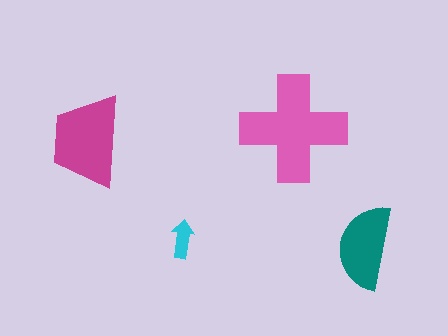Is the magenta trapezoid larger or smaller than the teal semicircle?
Larger.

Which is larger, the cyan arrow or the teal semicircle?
The teal semicircle.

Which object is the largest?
The pink cross.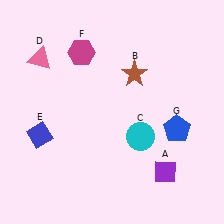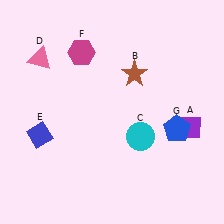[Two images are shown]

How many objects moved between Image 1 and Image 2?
1 object moved between the two images.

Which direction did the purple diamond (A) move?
The purple diamond (A) moved up.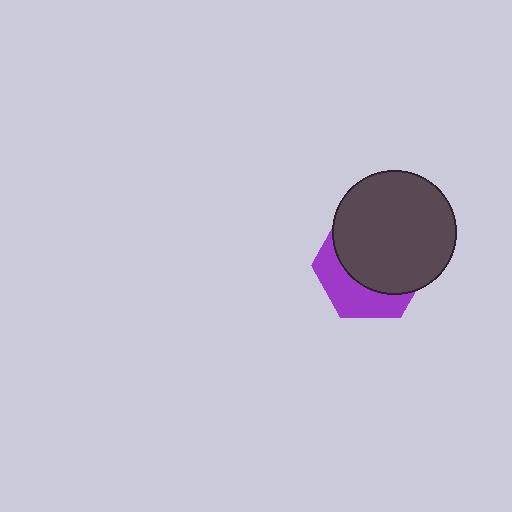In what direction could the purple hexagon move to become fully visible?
The purple hexagon could move down. That would shift it out from behind the dark gray circle entirely.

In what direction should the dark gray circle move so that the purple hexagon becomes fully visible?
The dark gray circle should move up. That is the shortest direction to clear the overlap and leave the purple hexagon fully visible.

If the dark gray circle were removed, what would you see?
You would see the complete purple hexagon.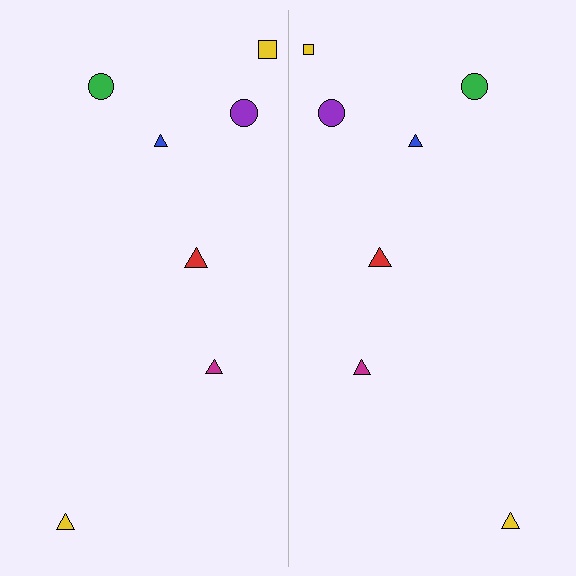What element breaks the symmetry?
The yellow square on the right side has a different size than its mirror counterpart.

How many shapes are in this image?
There are 14 shapes in this image.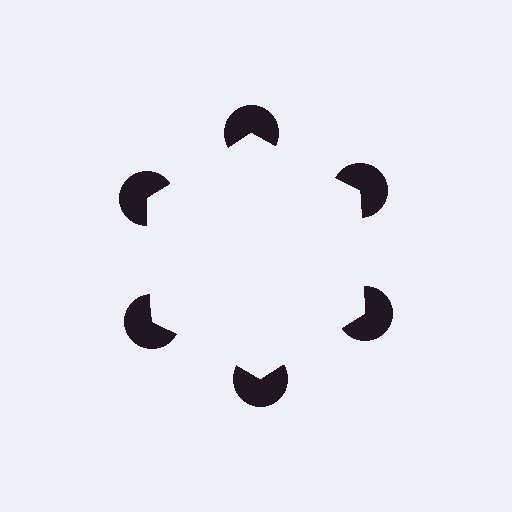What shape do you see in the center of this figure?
An illusory hexagon — its edges are inferred from the aligned wedge cuts in the pac-man discs, not physically drawn.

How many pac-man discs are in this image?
There are 6 — one at each vertex of the illusory hexagon.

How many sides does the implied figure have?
6 sides.